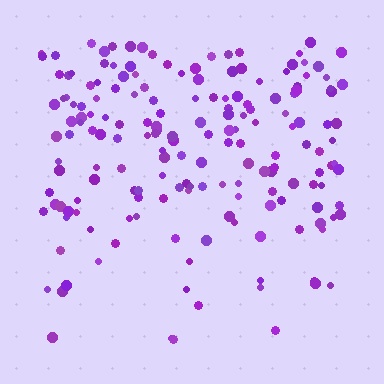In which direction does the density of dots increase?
From bottom to top, with the top side densest.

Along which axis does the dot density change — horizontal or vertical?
Vertical.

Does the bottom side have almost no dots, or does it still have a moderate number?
Still a moderate number, just noticeably fewer than the top.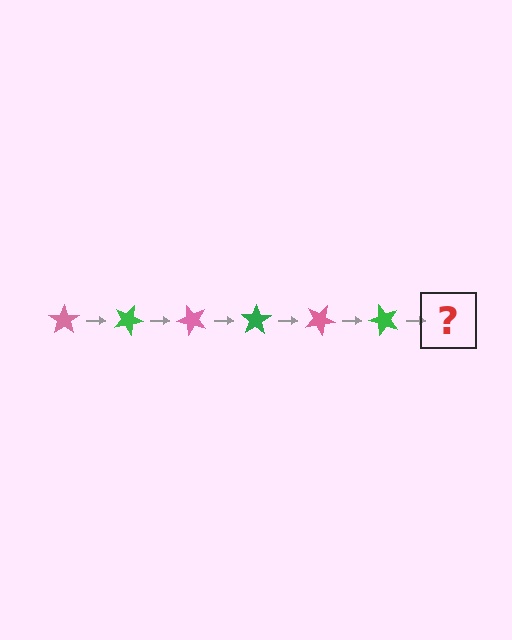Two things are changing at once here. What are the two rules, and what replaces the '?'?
The two rules are that it rotates 25 degrees each step and the color cycles through pink and green. The '?' should be a pink star, rotated 150 degrees from the start.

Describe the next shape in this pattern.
It should be a pink star, rotated 150 degrees from the start.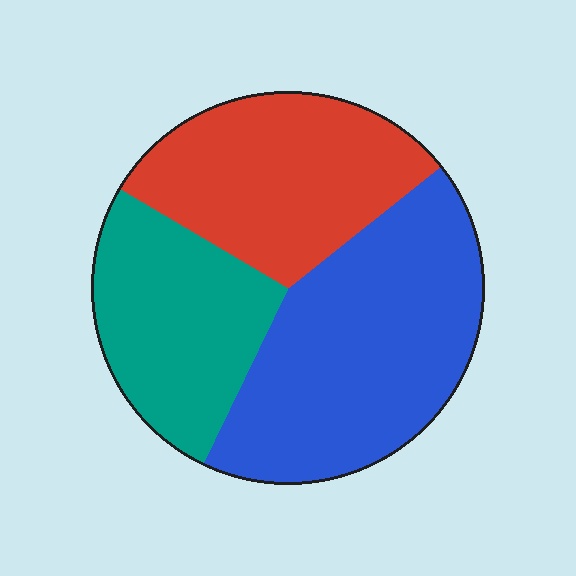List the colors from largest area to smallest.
From largest to smallest: blue, red, teal.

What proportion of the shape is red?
Red covers around 30% of the shape.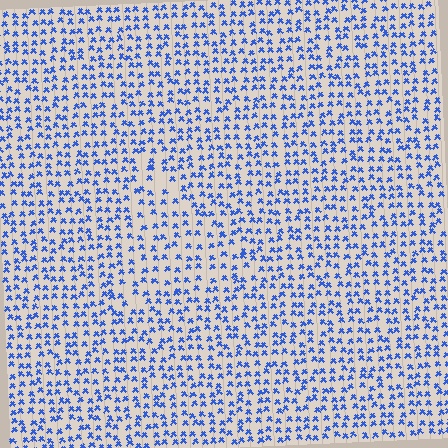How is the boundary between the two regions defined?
The boundary is defined by a change in element density (approximately 1.4x ratio). All elements are the same color, size, and shape.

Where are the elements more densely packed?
The elements are more densely packed outside the triangle boundary.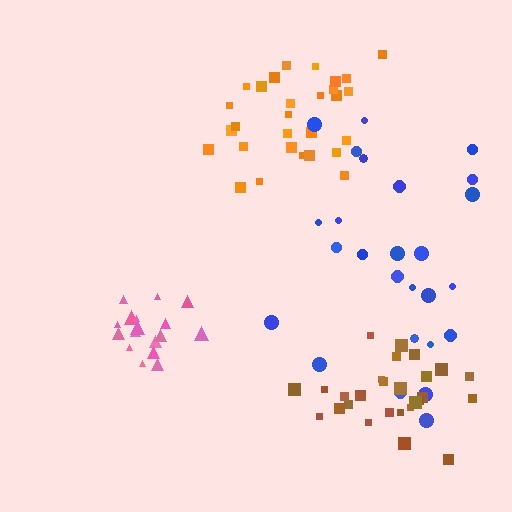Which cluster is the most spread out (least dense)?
Blue.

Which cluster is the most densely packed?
Pink.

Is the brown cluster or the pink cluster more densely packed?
Pink.